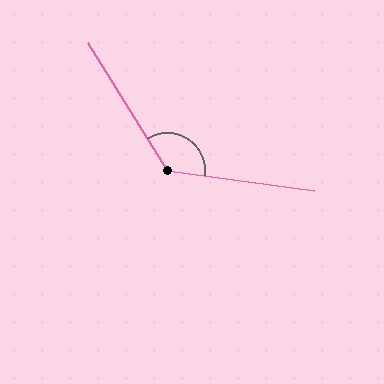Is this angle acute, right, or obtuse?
It is obtuse.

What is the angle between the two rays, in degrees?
Approximately 130 degrees.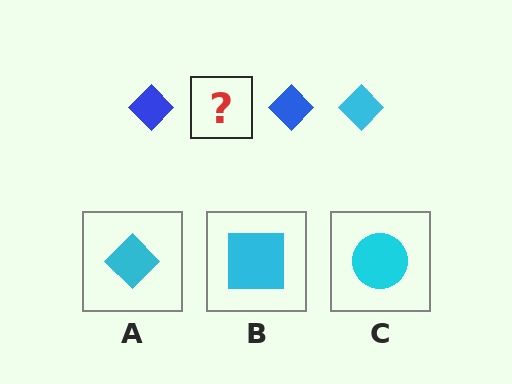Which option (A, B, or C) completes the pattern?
A.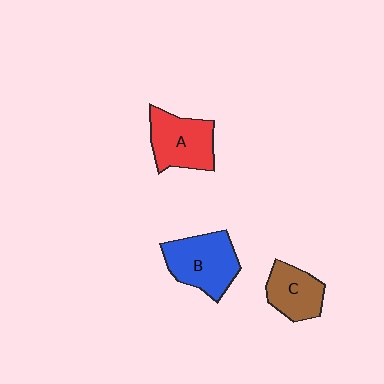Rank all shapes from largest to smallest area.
From largest to smallest: B (blue), A (red), C (brown).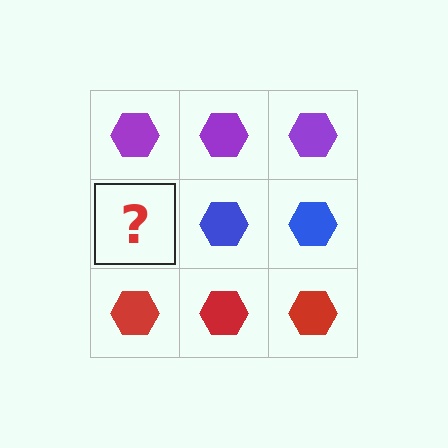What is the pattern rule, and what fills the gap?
The rule is that each row has a consistent color. The gap should be filled with a blue hexagon.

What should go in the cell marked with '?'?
The missing cell should contain a blue hexagon.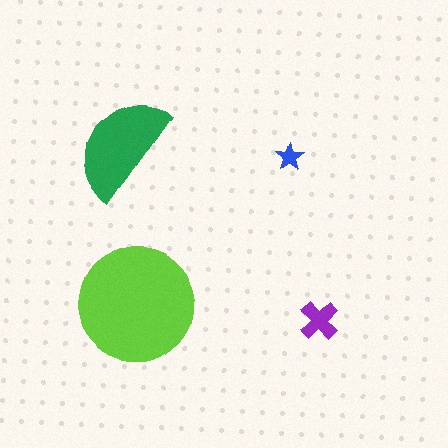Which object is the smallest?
The blue star.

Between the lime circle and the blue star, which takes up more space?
The lime circle.